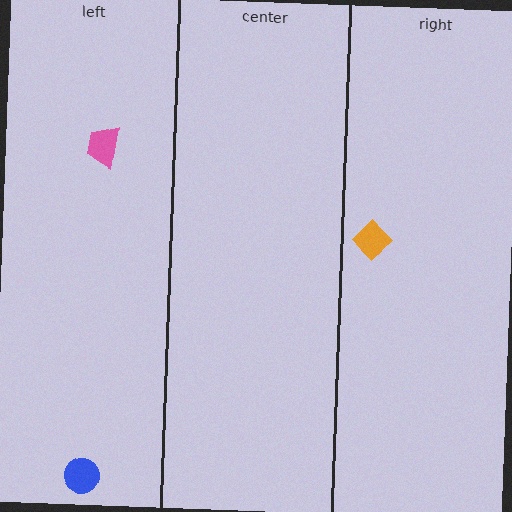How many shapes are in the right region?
1.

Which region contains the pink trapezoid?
The left region.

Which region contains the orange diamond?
The right region.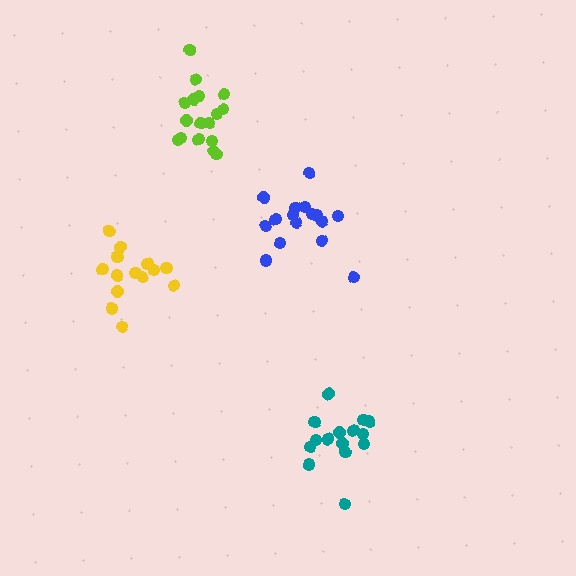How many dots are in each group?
Group 1: 16 dots, Group 2: 18 dots, Group 3: 15 dots, Group 4: 15 dots (64 total).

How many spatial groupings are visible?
There are 4 spatial groupings.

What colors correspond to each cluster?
The clusters are colored: blue, lime, teal, yellow.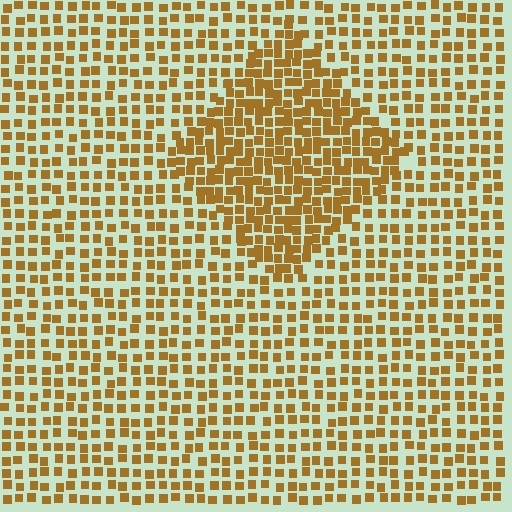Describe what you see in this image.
The image contains small brown elements arranged at two different densities. A diamond-shaped region is visible where the elements are more densely packed than the surrounding area.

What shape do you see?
I see a diamond.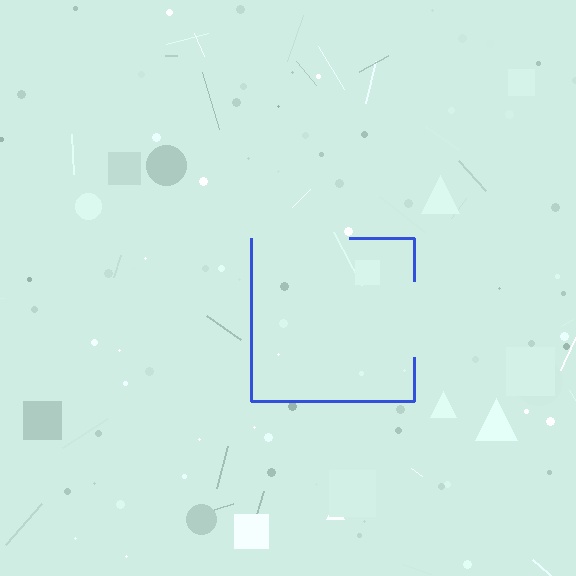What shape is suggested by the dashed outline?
The dashed outline suggests a square.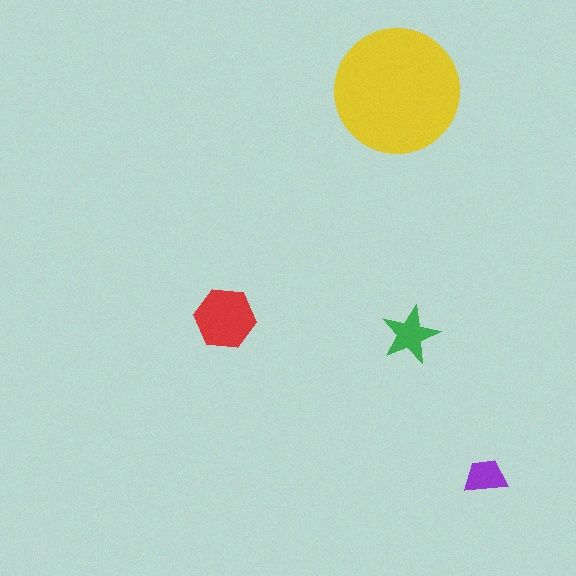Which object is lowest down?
The purple trapezoid is bottommost.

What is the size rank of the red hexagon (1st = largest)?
2nd.